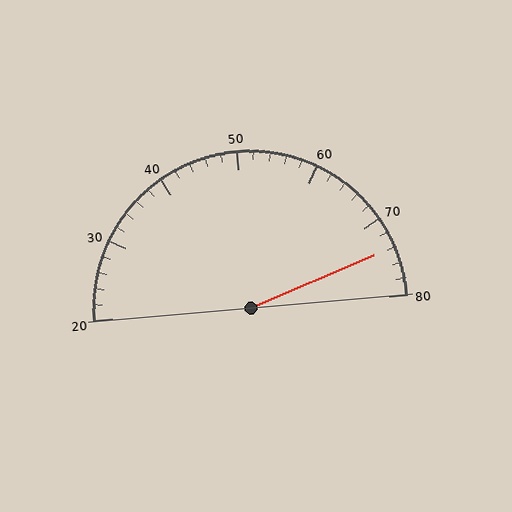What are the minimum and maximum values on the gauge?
The gauge ranges from 20 to 80.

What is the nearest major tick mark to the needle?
The nearest major tick mark is 70.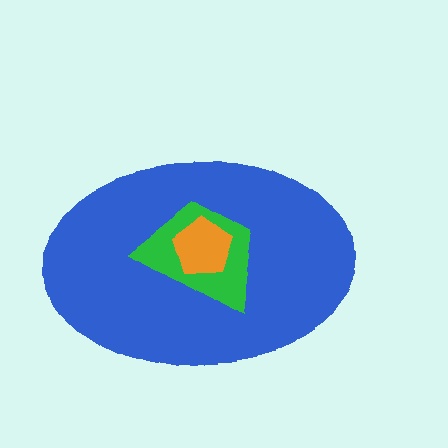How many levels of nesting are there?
3.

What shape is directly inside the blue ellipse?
The green trapezoid.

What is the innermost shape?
The orange pentagon.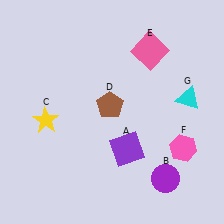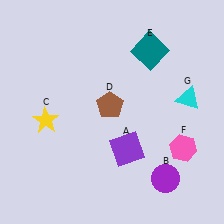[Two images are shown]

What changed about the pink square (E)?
In Image 1, E is pink. In Image 2, it changed to teal.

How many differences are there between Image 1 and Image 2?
There is 1 difference between the two images.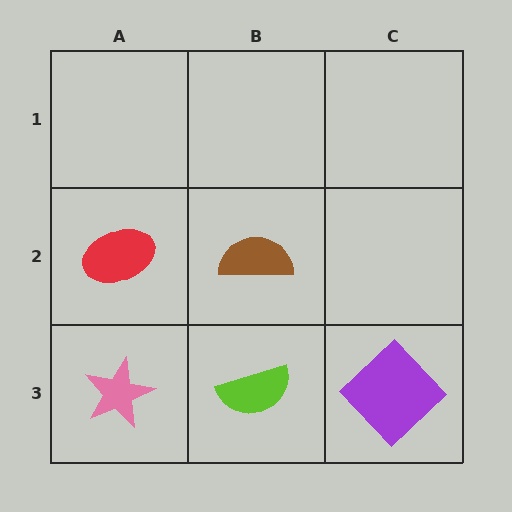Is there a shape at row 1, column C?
No, that cell is empty.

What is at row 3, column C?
A purple diamond.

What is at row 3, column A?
A pink star.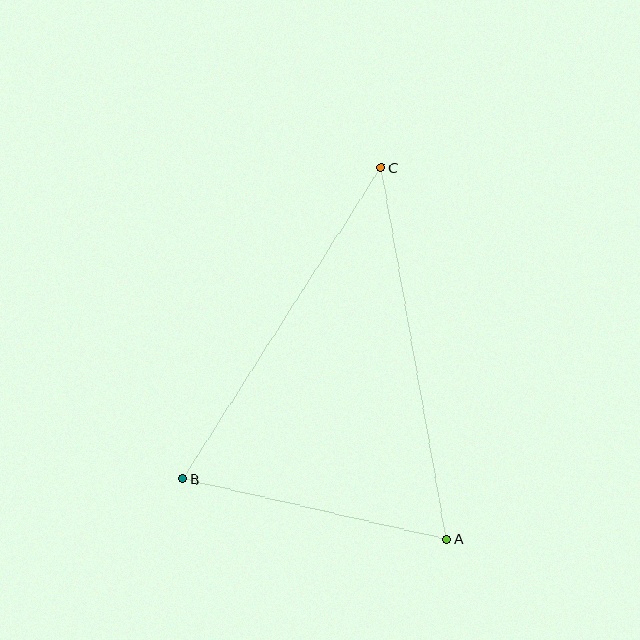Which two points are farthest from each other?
Points A and C are farthest from each other.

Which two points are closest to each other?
Points A and B are closest to each other.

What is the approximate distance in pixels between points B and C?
The distance between B and C is approximately 369 pixels.